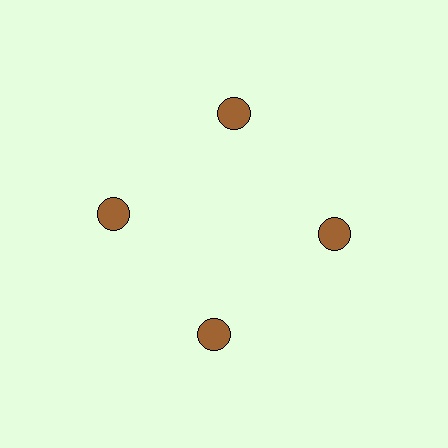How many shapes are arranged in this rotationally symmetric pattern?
There are 4 shapes, arranged in 4 groups of 1.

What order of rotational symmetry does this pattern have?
This pattern has 4-fold rotational symmetry.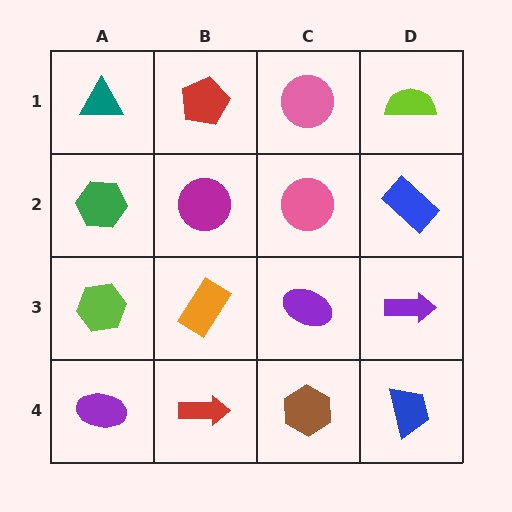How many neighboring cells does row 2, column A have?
3.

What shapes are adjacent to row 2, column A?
A teal triangle (row 1, column A), a lime hexagon (row 3, column A), a magenta circle (row 2, column B).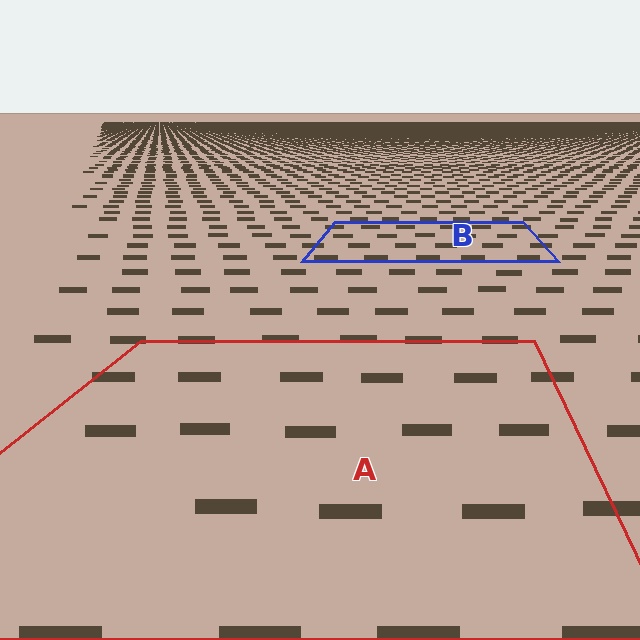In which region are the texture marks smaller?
The texture marks are smaller in region B, because it is farther away.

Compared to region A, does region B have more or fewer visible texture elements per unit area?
Region B has more texture elements per unit area — they are packed more densely because it is farther away.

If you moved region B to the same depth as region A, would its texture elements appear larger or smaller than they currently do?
They would appear larger. At a closer depth, the same texture elements are projected at a bigger on-screen size.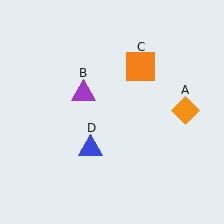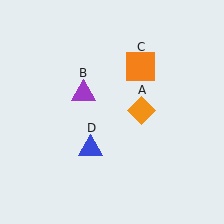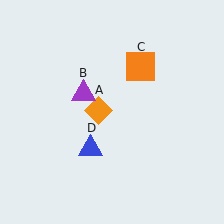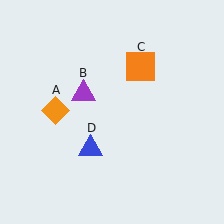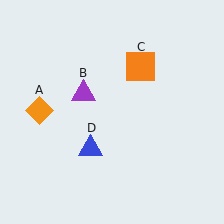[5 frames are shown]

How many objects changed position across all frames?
1 object changed position: orange diamond (object A).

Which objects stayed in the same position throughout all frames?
Purple triangle (object B) and orange square (object C) and blue triangle (object D) remained stationary.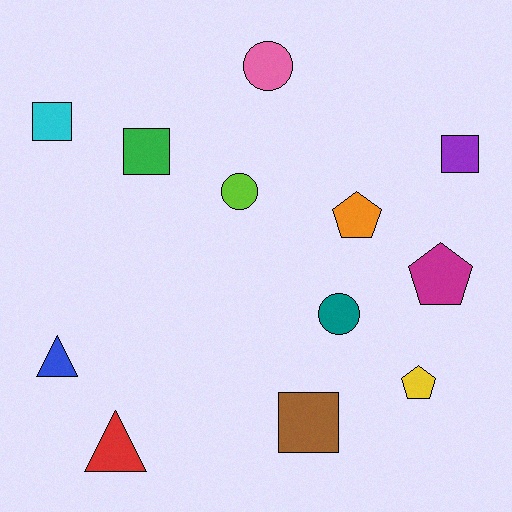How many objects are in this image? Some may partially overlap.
There are 12 objects.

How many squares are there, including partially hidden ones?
There are 4 squares.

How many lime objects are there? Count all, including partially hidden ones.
There is 1 lime object.